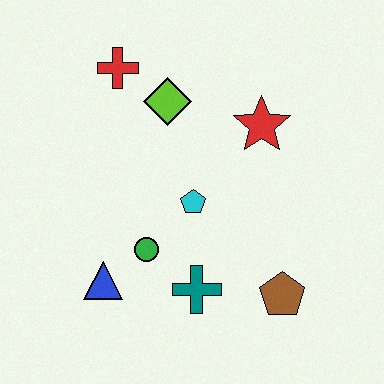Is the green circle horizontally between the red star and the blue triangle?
Yes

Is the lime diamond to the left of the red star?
Yes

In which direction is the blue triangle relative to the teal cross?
The blue triangle is to the left of the teal cross.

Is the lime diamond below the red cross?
Yes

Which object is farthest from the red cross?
The brown pentagon is farthest from the red cross.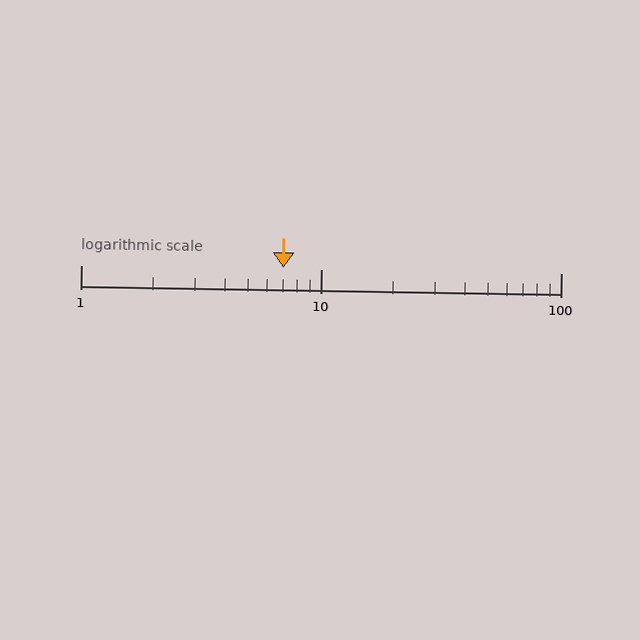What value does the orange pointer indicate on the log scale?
The pointer indicates approximately 7.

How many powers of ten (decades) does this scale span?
The scale spans 2 decades, from 1 to 100.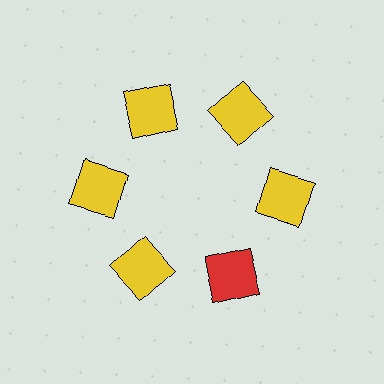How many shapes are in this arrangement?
There are 6 shapes arranged in a ring pattern.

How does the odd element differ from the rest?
It has a different color: red instead of yellow.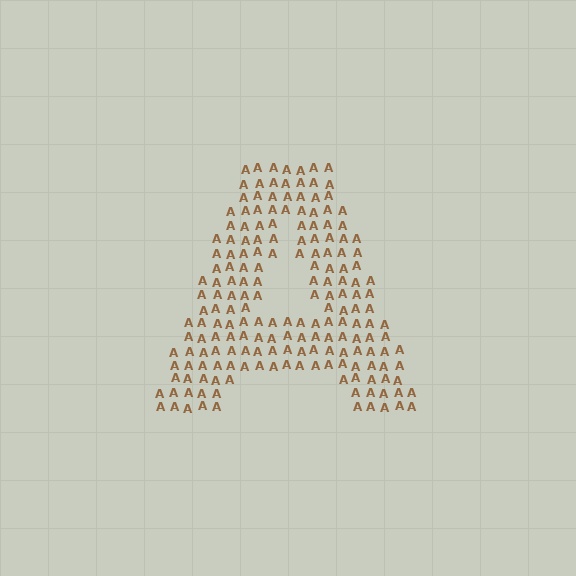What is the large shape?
The large shape is the letter A.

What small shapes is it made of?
It is made of small letter A's.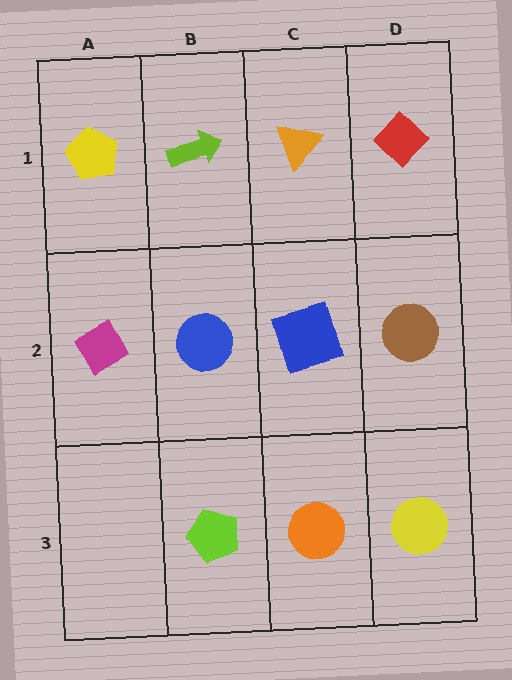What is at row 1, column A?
A yellow pentagon.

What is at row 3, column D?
A yellow circle.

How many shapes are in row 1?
4 shapes.